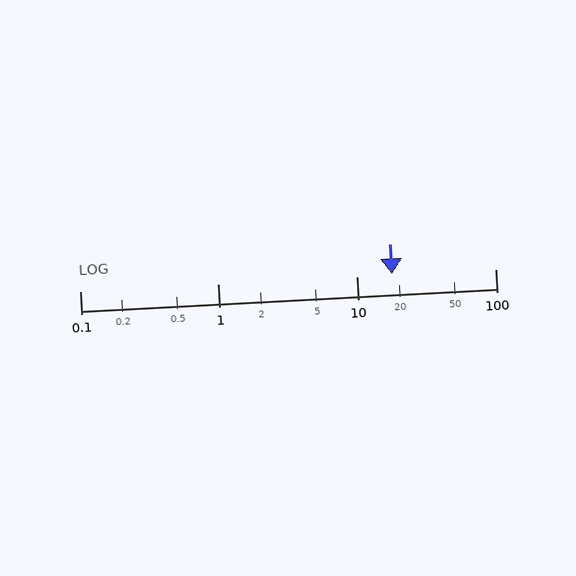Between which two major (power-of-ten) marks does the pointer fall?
The pointer is between 10 and 100.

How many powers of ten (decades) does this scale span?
The scale spans 3 decades, from 0.1 to 100.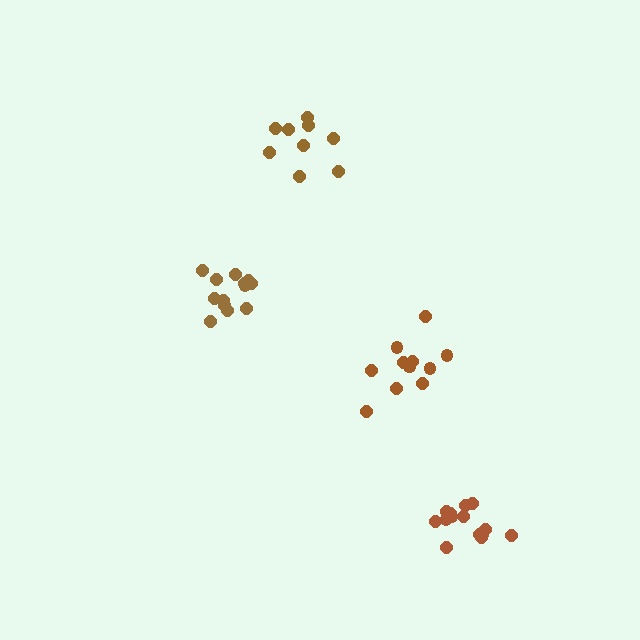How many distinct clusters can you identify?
There are 4 distinct clusters.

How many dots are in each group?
Group 1: 13 dots, Group 2: 11 dots, Group 3: 14 dots, Group 4: 9 dots (47 total).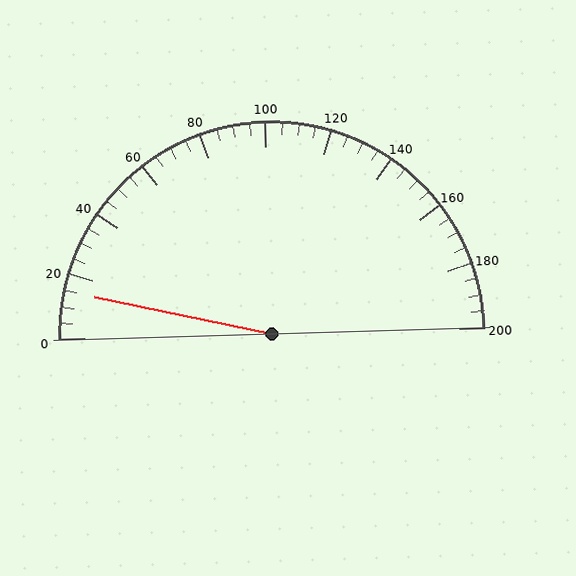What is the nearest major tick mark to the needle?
The nearest major tick mark is 20.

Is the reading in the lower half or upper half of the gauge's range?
The reading is in the lower half of the range (0 to 200).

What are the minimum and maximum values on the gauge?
The gauge ranges from 0 to 200.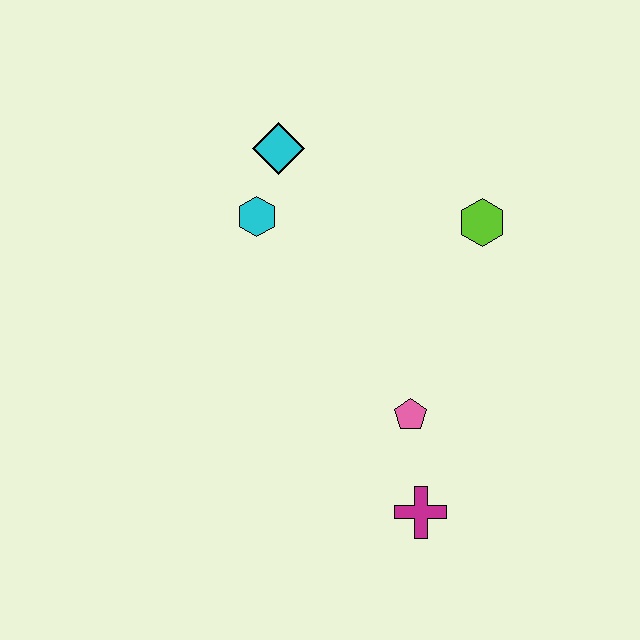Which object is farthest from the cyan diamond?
The magenta cross is farthest from the cyan diamond.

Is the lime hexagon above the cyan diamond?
No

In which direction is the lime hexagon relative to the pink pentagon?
The lime hexagon is above the pink pentagon.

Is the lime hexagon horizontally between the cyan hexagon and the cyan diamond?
No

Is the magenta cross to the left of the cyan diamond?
No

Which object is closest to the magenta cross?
The pink pentagon is closest to the magenta cross.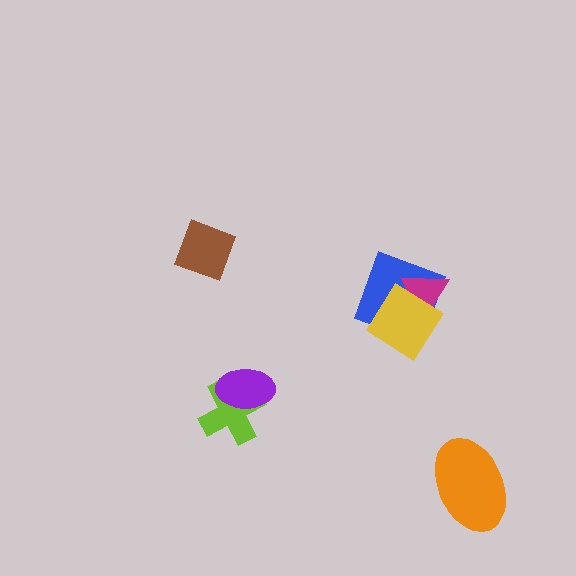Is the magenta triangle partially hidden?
Yes, it is partially covered by another shape.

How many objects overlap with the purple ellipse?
1 object overlaps with the purple ellipse.